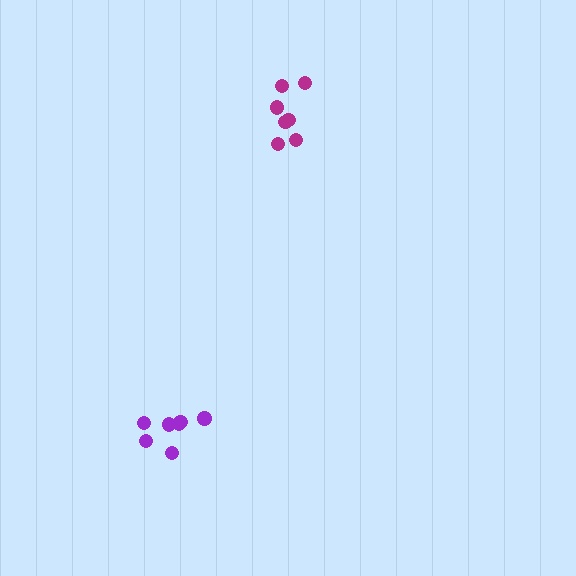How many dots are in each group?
Group 1: 7 dots, Group 2: 7 dots (14 total).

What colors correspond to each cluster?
The clusters are colored: magenta, purple.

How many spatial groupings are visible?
There are 2 spatial groupings.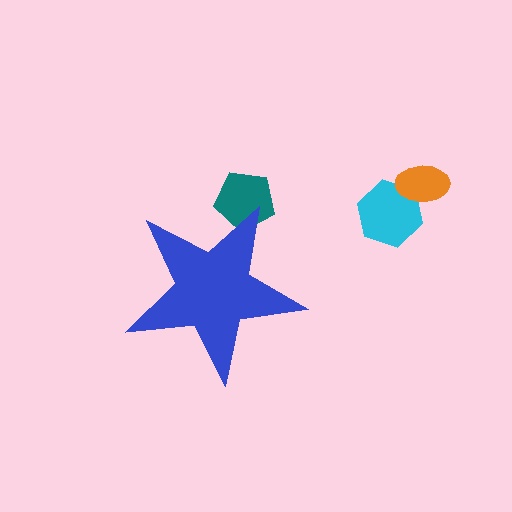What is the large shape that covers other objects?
A blue star.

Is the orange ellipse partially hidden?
No, the orange ellipse is fully visible.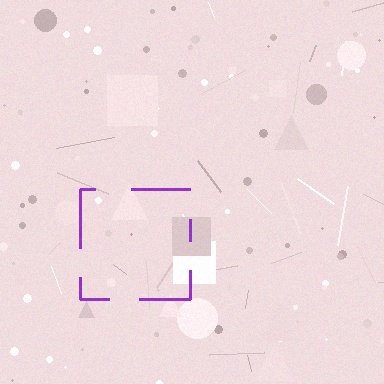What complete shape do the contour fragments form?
The contour fragments form a square.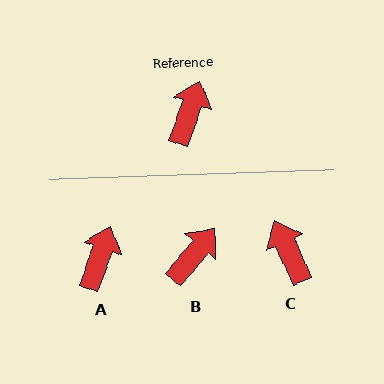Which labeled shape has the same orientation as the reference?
A.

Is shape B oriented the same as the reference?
No, it is off by about 20 degrees.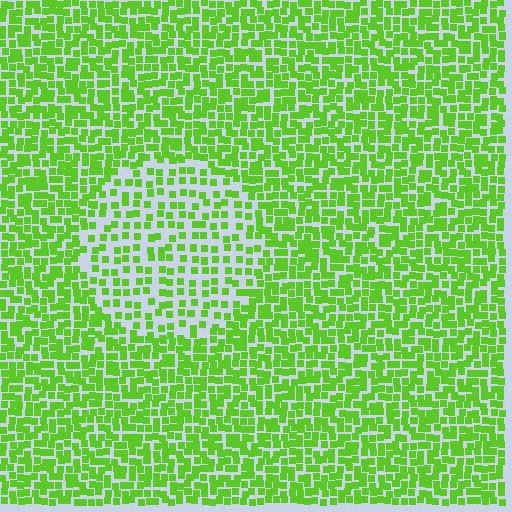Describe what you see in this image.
The image contains small lime elements arranged at two different densities. A circle-shaped region is visible where the elements are less densely packed than the surrounding area.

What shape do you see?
I see a circle.